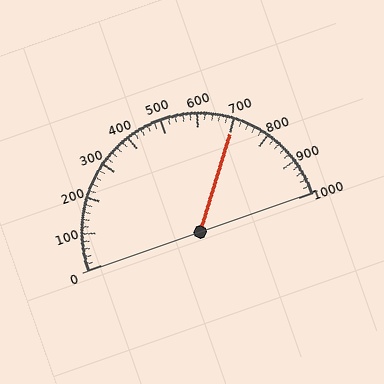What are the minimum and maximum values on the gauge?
The gauge ranges from 0 to 1000.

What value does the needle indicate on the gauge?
The needle indicates approximately 700.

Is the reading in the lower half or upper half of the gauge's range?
The reading is in the upper half of the range (0 to 1000).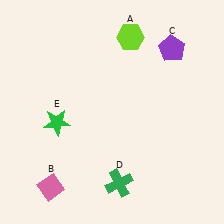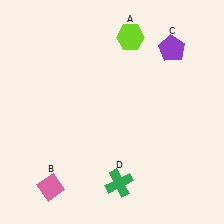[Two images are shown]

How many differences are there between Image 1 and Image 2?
There is 1 difference between the two images.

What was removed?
The green star (E) was removed in Image 2.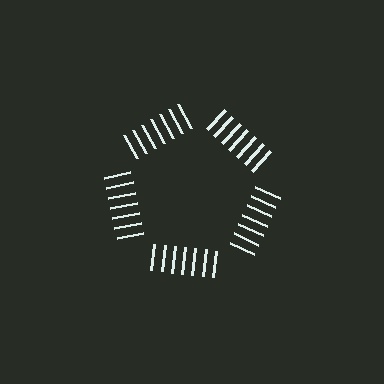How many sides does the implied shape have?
5 sides — the line-ends trace a pentagon.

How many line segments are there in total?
35 — 7 along each of the 5 edges.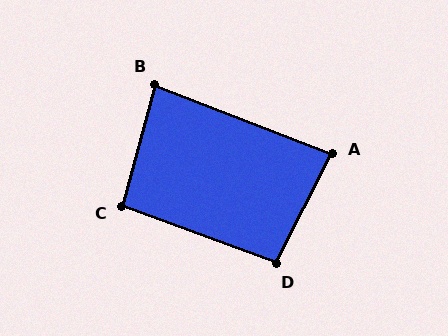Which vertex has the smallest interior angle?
B, at approximately 84 degrees.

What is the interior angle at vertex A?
Approximately 84 degrees (acute).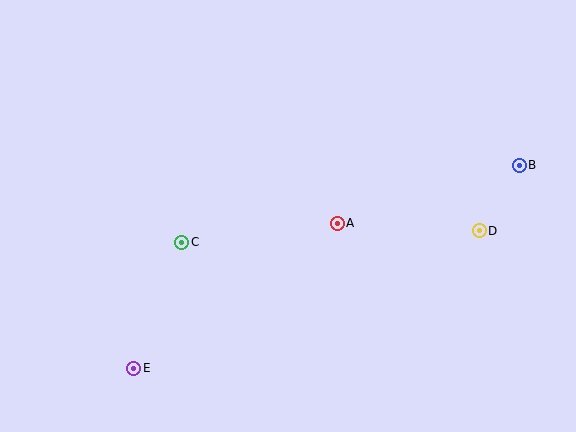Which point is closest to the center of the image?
Point A at (337, 223) is closest to the center.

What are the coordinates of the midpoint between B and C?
The midpoint between B and C is at (351, 204).